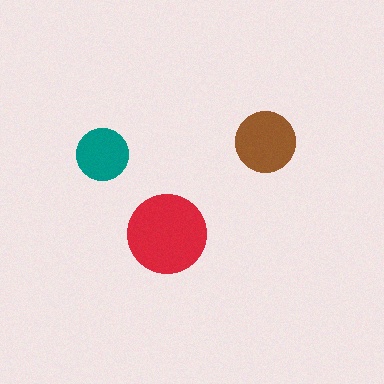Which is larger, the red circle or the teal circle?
The red one.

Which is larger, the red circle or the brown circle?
The red one.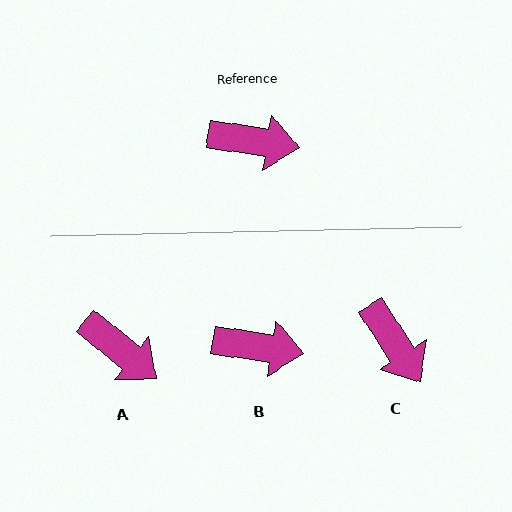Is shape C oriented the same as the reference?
No, it is off by about 48 degrees.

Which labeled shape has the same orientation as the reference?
B.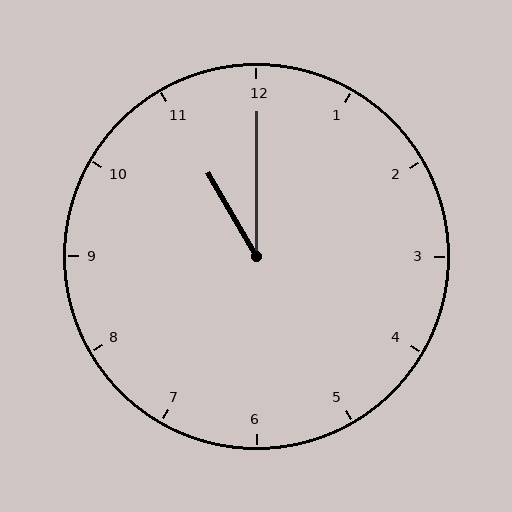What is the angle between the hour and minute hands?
Approximately 30 degrees.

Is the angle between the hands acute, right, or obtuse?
It is acute.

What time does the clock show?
11:00.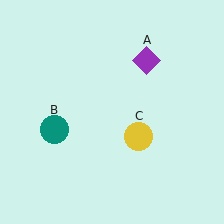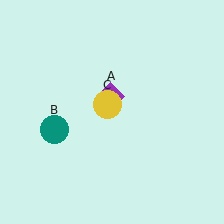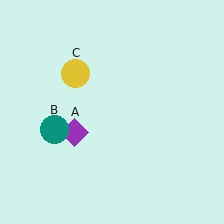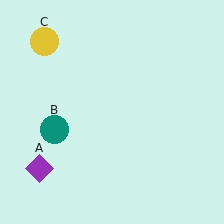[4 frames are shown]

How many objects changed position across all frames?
2 objects changed position: purple diamond (object A), yellow circle (object C).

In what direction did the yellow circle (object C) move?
The yellow circle (object C) moved up and to the left.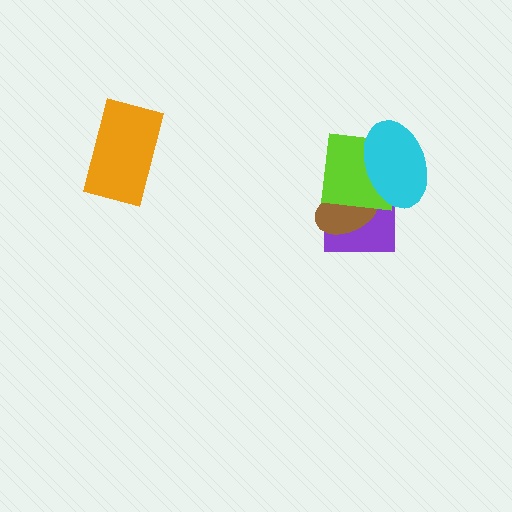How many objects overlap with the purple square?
3 objects overlap with the purple square.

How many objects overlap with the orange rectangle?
0 objects overlap with the orange rectangle.